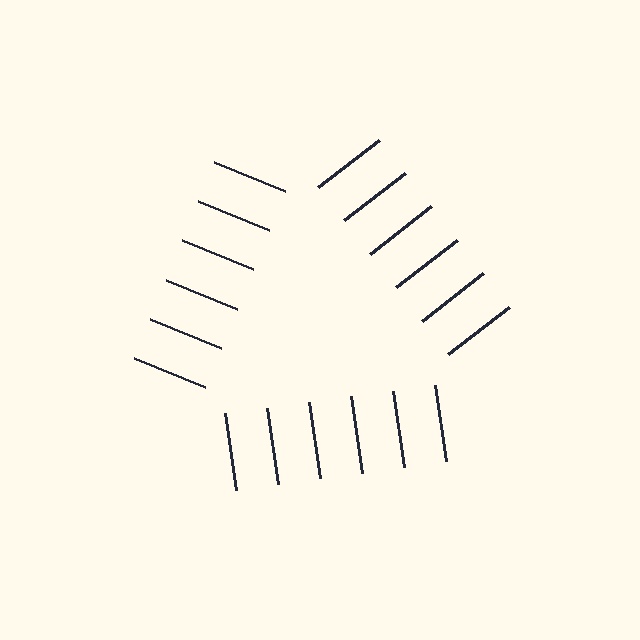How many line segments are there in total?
18 — 6 along each of the 3 edges.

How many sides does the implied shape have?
3 sides — the line-ends trace a triangle.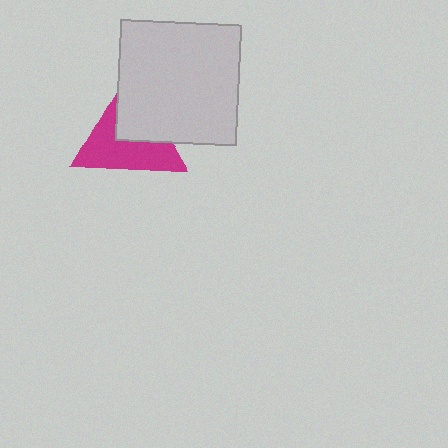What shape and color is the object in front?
The object in front is a light gray square.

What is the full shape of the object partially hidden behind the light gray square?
The partially hidden object is a magenta triangle.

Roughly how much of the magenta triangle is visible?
About half of it is visible (roughly 58%).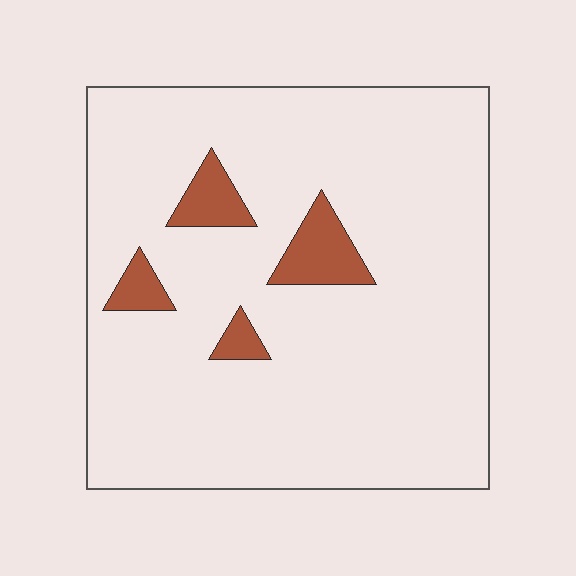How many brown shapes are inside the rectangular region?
4.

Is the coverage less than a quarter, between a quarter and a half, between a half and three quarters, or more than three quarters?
Less than a quarter.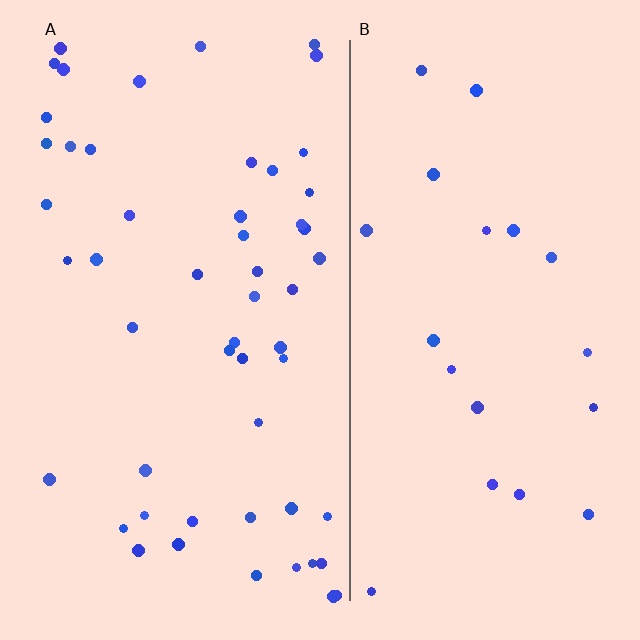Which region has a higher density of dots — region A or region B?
A (the left).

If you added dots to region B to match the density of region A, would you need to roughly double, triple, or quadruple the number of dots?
Approximately triple.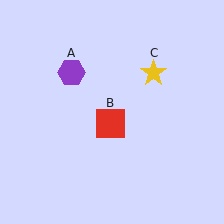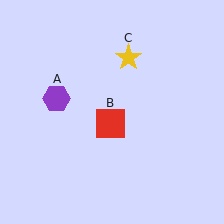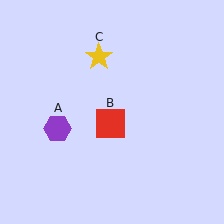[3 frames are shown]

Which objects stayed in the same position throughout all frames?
Red square (object B) remained stationary.